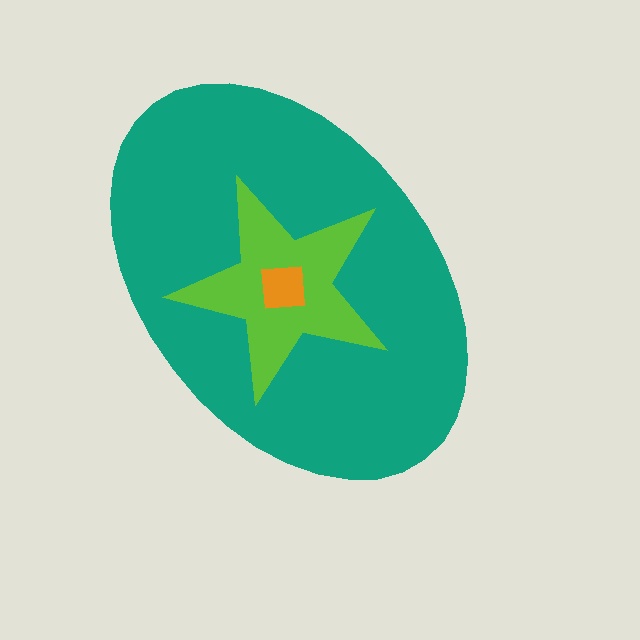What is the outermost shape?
The teal ellipse.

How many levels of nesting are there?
3.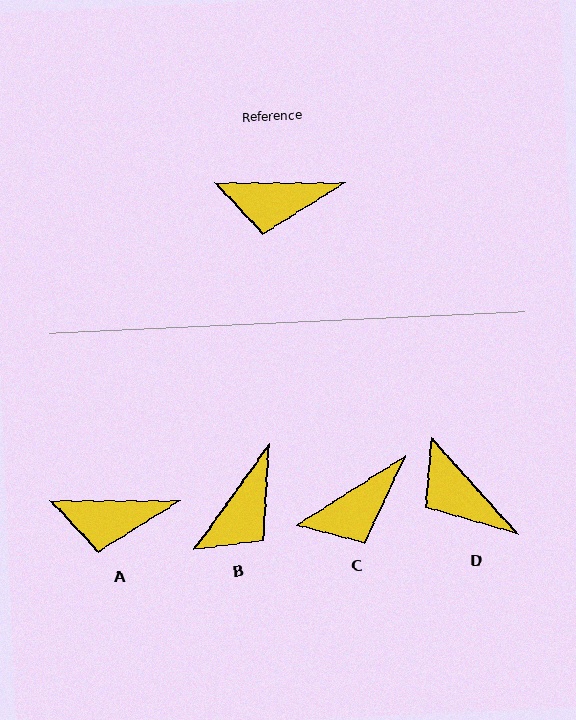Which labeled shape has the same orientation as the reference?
A.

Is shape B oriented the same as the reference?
No, it is off by about 55 degrees.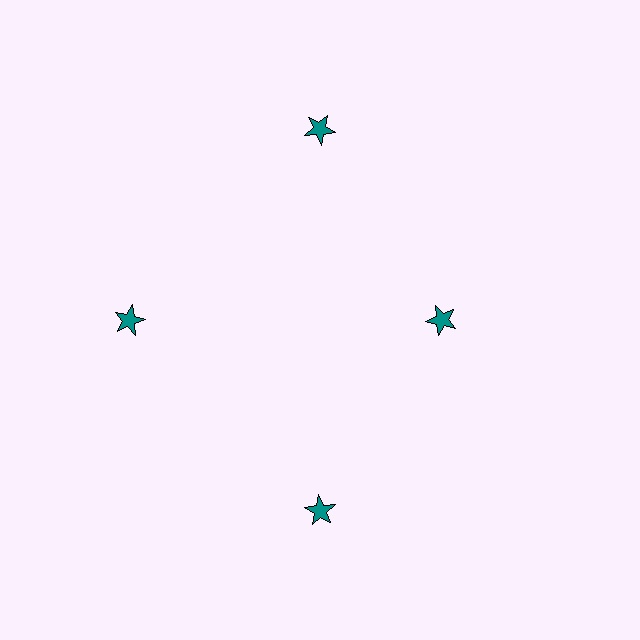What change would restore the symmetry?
The symmetry would be restored by moving it outward, back onto the ring so that all 4 stars sit at equal angles and equal distance from the center.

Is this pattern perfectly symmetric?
No. The 4 teal stars are arranged in a ring, but one element near the 3 o'clock position is pulled inward toward the center, breaking the 4-fold rotational symmetry.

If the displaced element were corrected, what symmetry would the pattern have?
It would have 4-fold rotational symmetry — the pattern would map onto itself every 90 degrees.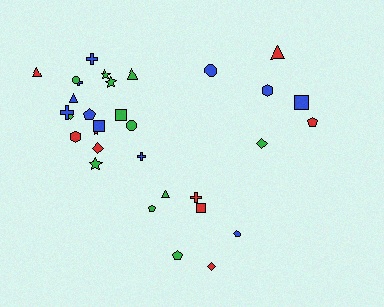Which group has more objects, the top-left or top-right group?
The top-left group.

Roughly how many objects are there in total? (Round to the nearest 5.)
Roughly 30 objects in total.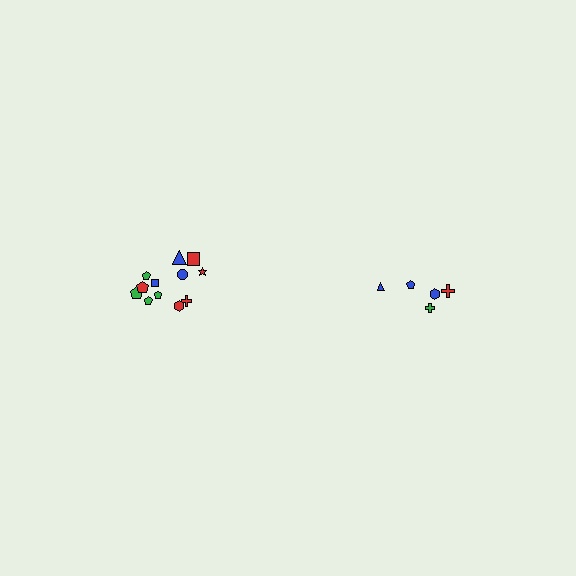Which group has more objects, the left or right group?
The left group.